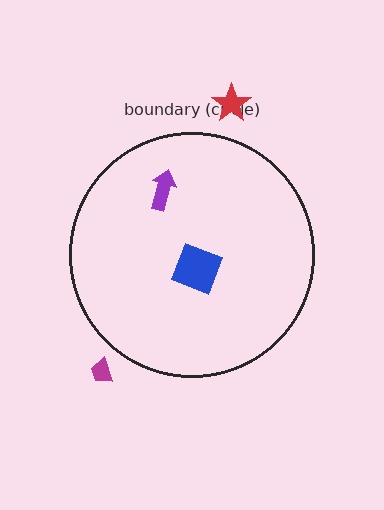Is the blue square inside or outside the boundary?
Inside.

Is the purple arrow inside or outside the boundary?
Inside.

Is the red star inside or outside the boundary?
Outside.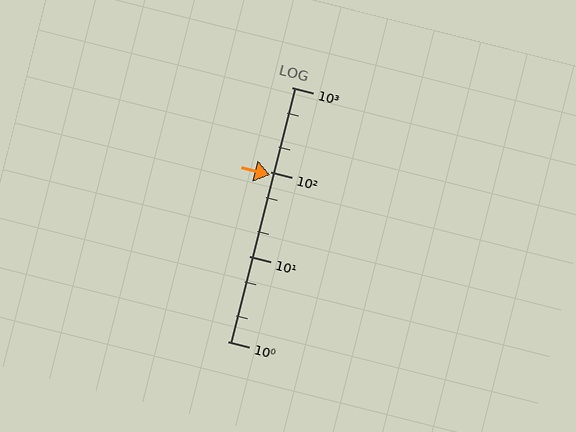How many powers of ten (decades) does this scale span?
The scale spans 3 decades, from 1 to 1000.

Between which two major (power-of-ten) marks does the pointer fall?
The pointer is between 10 and 100.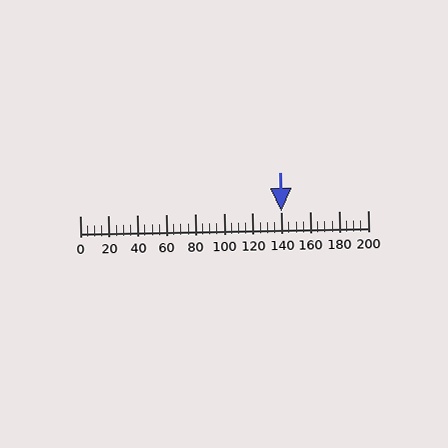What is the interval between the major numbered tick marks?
The major tick marks are spaced 20 units apart.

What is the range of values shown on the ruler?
The ruler shows values from 0 to 200.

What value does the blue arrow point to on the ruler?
The blue arrow points to approximately 140.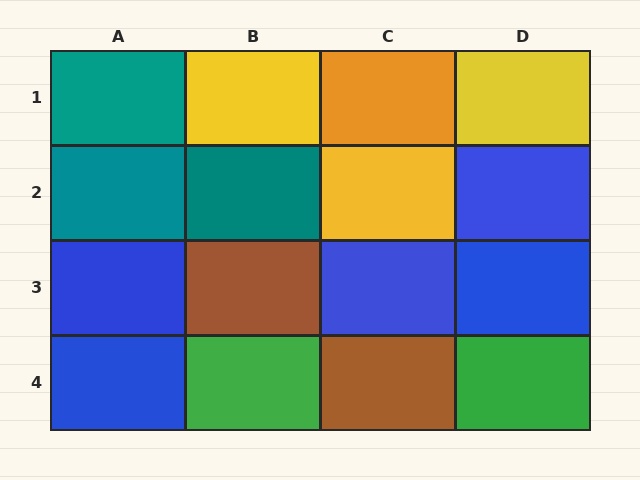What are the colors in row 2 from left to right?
Teal, teal, yellow, blue.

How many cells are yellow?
3 cells are yellow.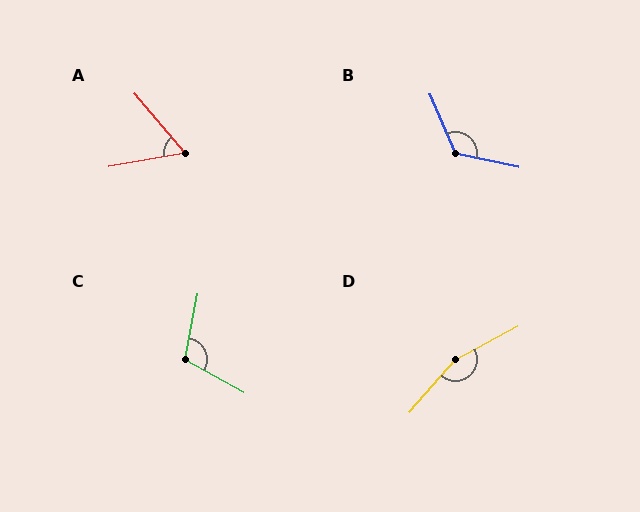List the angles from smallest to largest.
A (59°), C (108°), B (125°), D (160°).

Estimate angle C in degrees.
Approximately 108 degrees.